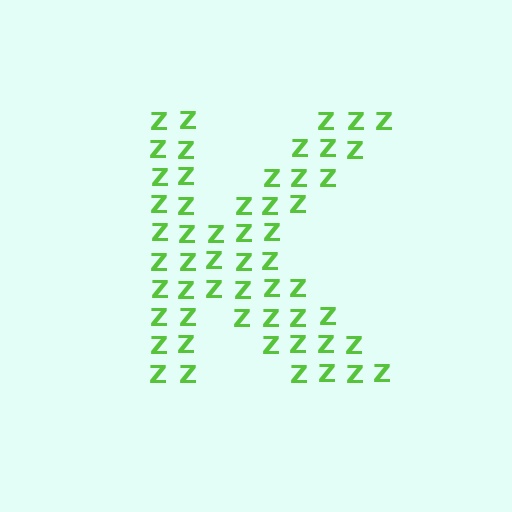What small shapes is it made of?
It is made of small letter Z's.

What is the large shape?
The large shape is the letter K.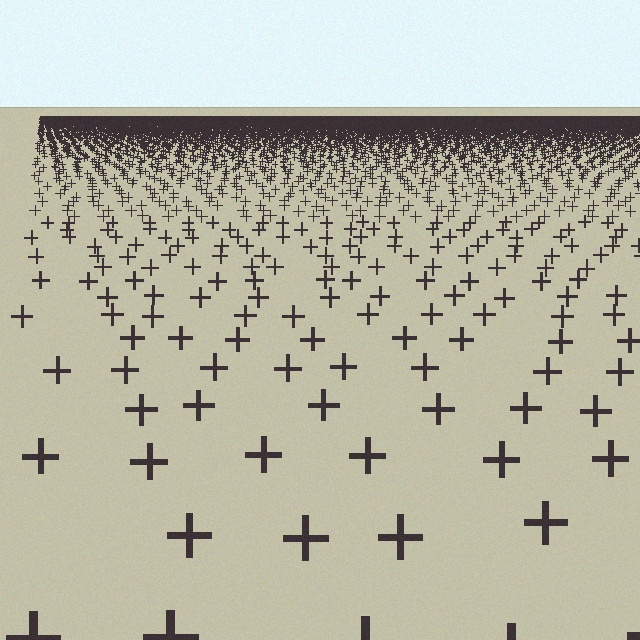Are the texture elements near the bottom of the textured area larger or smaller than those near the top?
Larger. Near the bottom, elements are closer to the viewer and appear at a bigger on-screen size.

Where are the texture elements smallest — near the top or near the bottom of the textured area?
Near the top.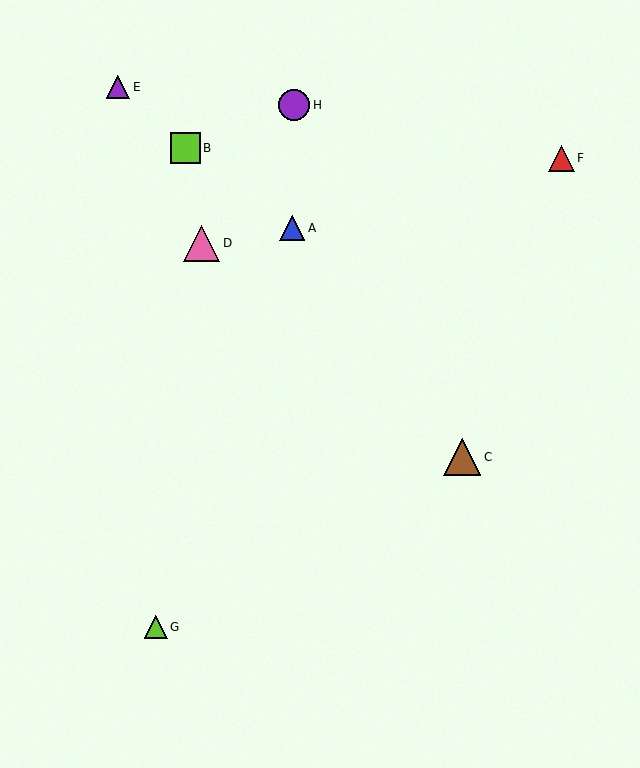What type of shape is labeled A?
Shape A is a blue triangle.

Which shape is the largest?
The brown triangle (labeled C) is the largest.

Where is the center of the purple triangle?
The center of the purple triangle is at (118, 87).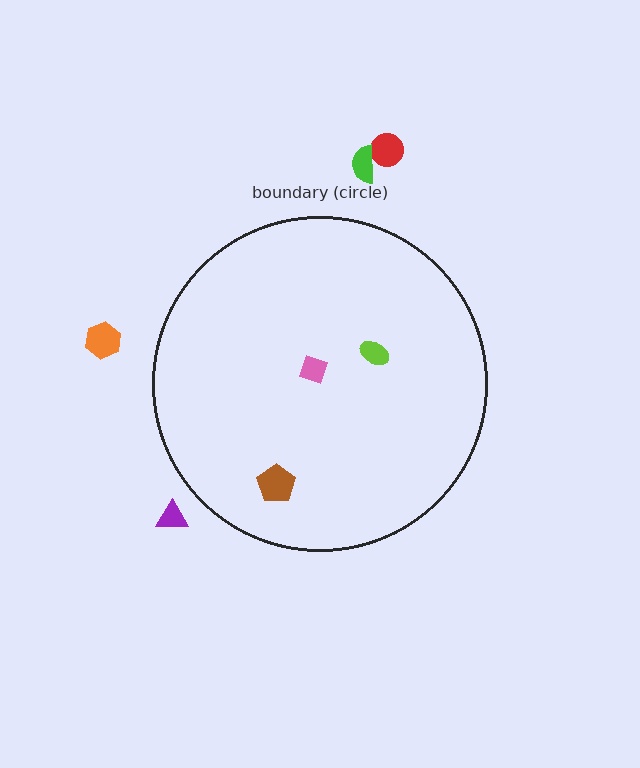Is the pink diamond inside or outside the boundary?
Inside.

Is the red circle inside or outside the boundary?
Outside.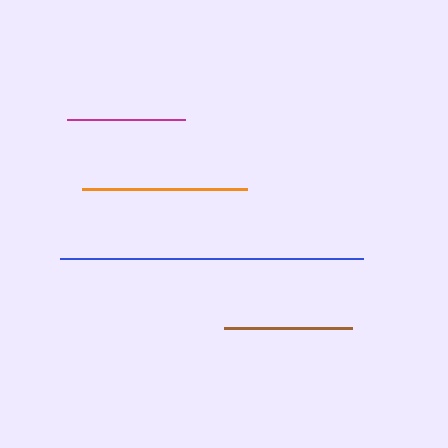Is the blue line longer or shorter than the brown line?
The blue line is longer than the brown line.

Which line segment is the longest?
The blue line is the longest at approximately 304 pixels.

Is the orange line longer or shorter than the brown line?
The orange line is longer than the brown line.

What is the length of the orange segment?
The orange segment is approximately 165 pixels long.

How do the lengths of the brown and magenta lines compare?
The brown and magenta lines are approximately the same length.